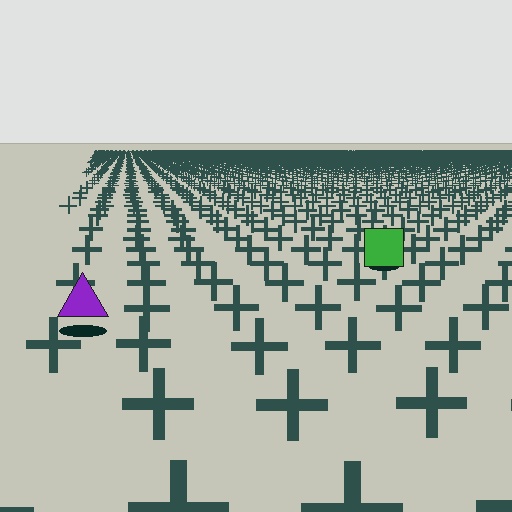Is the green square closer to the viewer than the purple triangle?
No. The purple triangle is closer — you can tell from the texture gradient: the ground texture is coarser near it.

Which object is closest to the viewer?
The purple triangle is closest. The texture marks near it are larger and more spread out.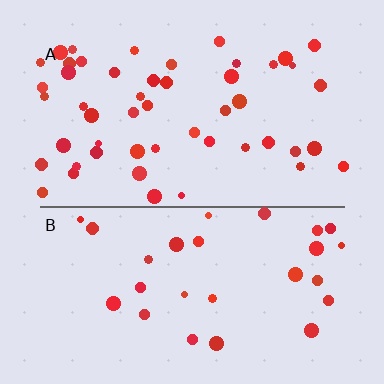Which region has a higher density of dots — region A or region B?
A (the top).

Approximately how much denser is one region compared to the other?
Approximately 1.8× — region A over region B.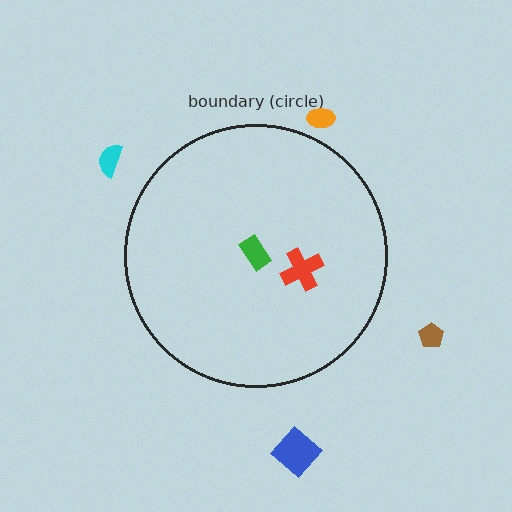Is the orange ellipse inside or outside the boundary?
Outside.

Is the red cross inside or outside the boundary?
Inside.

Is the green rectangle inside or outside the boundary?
Inside.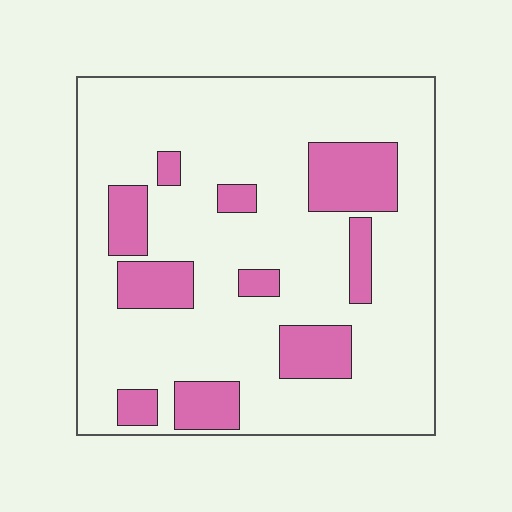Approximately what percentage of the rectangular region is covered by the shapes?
Approximately 20%.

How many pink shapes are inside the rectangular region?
10.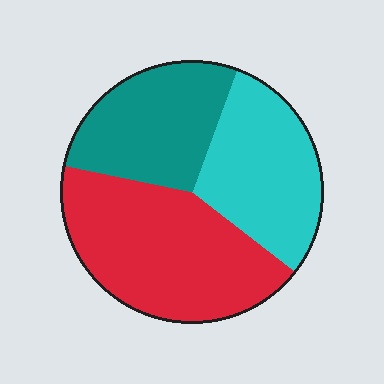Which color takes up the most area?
Red, at roughly 45%.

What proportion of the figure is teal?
Teal covers about 30% of the figure.